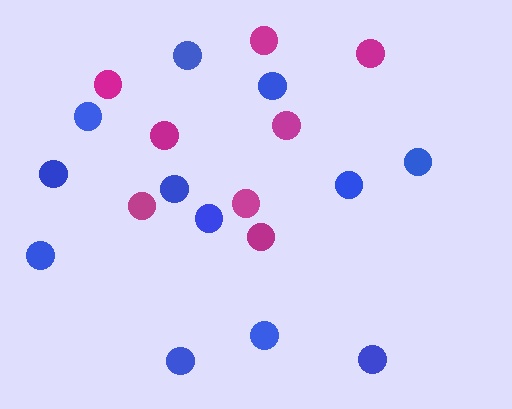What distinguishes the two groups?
There are 2 groups: one group of magenta circles (8) and one group of blue circles (12).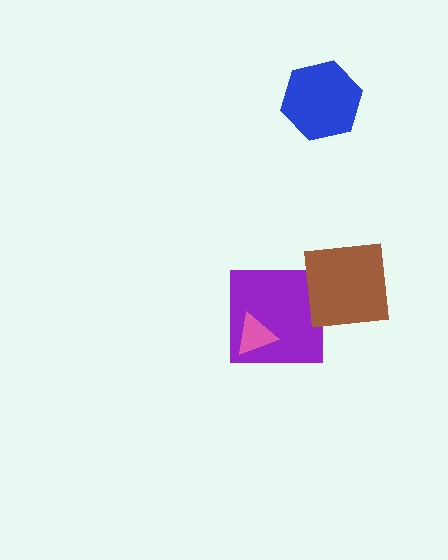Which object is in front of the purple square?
The pink triangle is in front of the purple square.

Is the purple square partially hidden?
Yes, it is partially covered by another shape.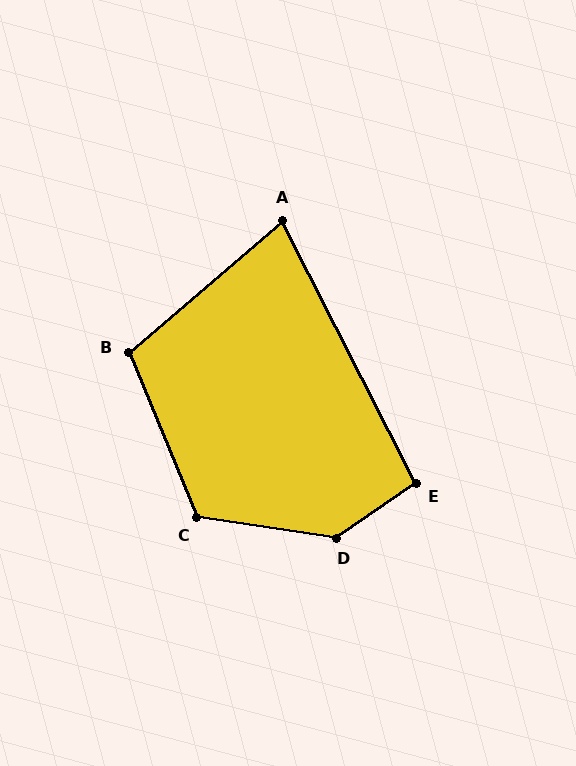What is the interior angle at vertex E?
Approximately 98 degrees (obtuse).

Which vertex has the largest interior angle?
D, at approximately 137 degrees.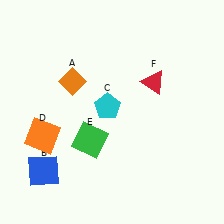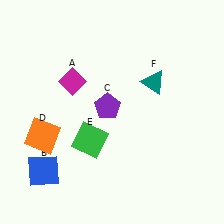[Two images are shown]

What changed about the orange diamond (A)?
In Image 1, A is orange. In Image 2, it changed to magenta.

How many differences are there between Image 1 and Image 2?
There are 3 differences between the two images.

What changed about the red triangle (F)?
In Image 1, F is red. In Image 2, it changed to teal.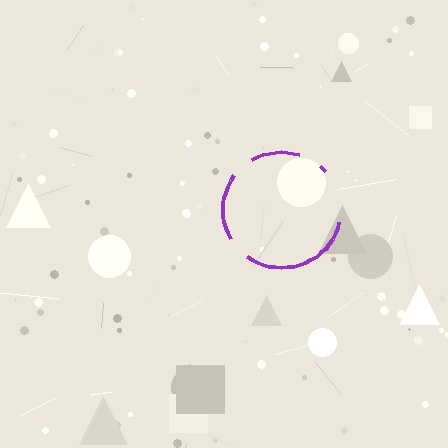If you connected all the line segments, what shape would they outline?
They would outline a circle.